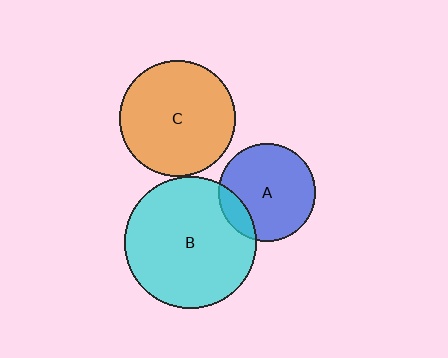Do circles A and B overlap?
Yes.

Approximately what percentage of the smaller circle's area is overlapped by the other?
Approximately 15%.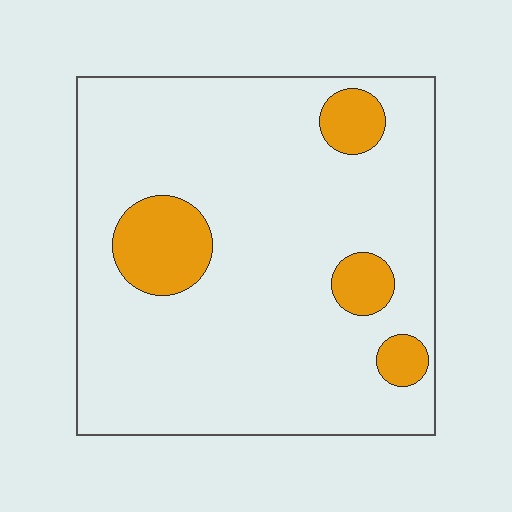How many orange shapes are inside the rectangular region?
4.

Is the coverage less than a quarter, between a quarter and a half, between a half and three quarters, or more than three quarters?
Less than a quarter.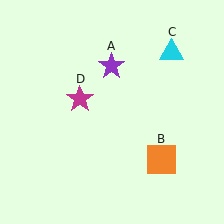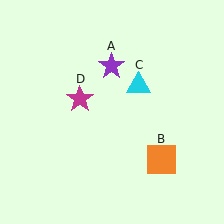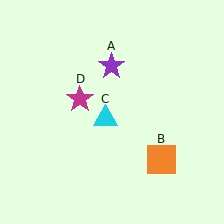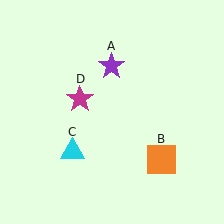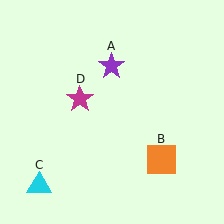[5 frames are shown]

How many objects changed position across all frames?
1 object changed position: cyan triangle (object C).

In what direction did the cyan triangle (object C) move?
The cyan triangle (object C) moved down and to the left.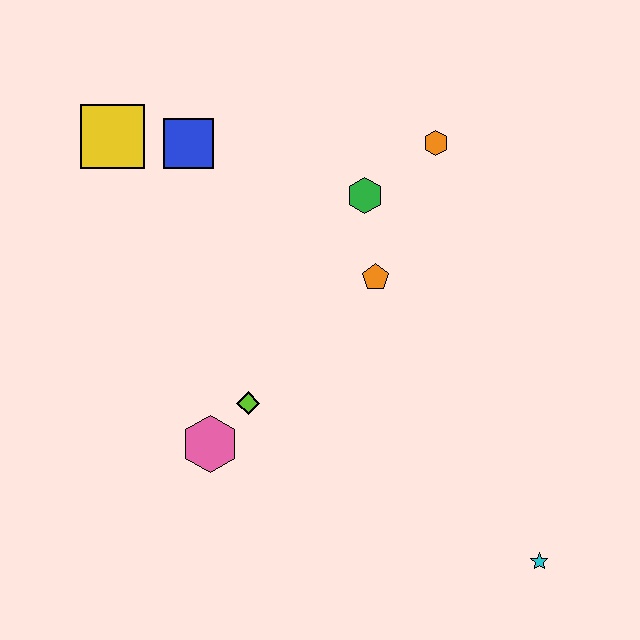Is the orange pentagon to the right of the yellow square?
Yes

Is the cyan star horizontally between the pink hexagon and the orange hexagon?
No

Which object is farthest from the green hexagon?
The cyan star is farthest from the green hexagon.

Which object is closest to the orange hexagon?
The green hexagon is closest to the orange hexagon.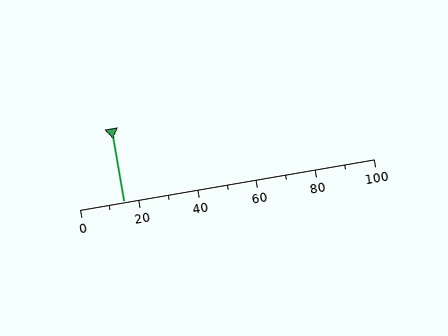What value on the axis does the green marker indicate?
The marker indicates approximately 15.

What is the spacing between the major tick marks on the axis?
The major ticks are spaced 20 apart.